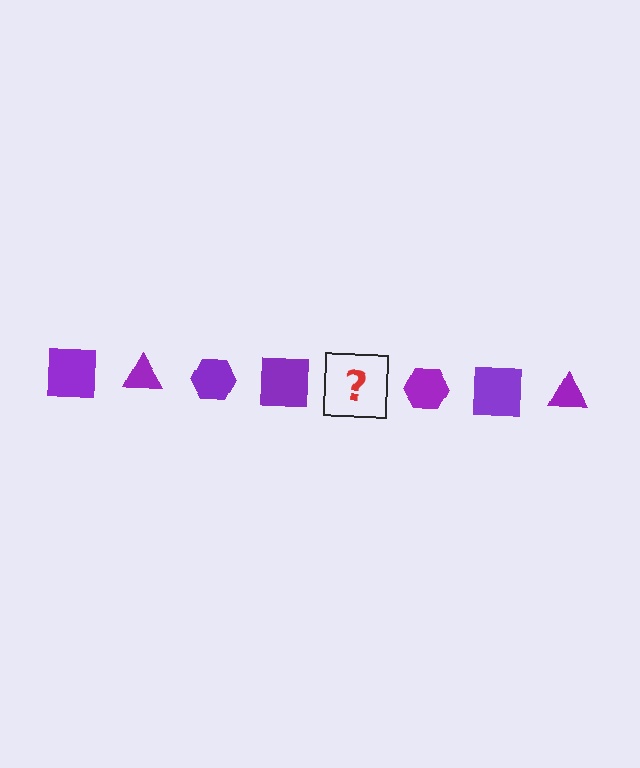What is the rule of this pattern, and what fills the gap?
The rule is that the pattern cycles through square, triangle, hexagon shapes in purple. The gap should be filled with a purple triangle.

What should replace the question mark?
The question mark should be replaced with a purple triangle.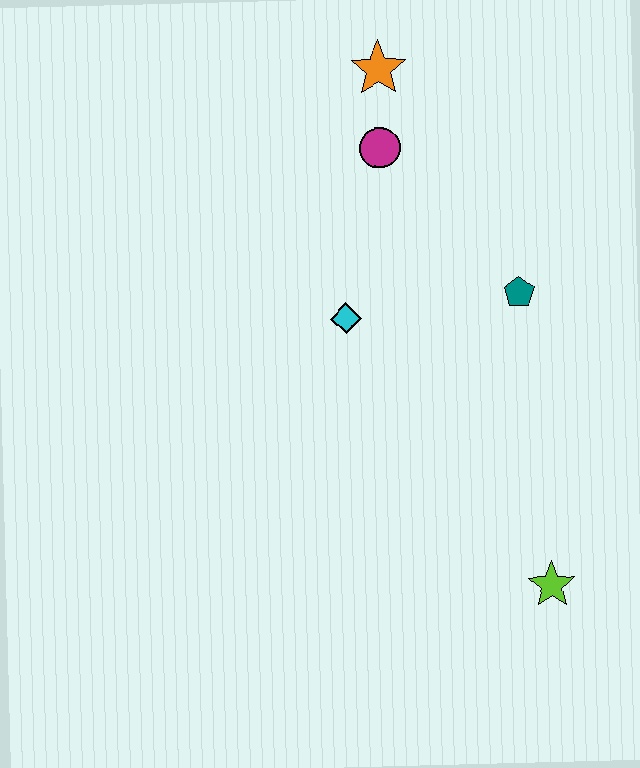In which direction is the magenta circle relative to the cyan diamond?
The magenta circle is above the cyan diamond.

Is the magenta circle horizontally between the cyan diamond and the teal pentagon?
Yes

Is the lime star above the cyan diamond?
No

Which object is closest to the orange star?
The magenta circle is closest to the orange star.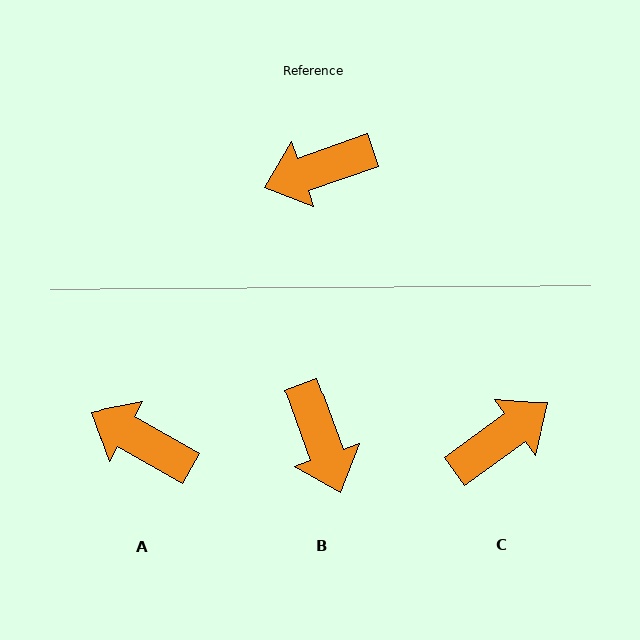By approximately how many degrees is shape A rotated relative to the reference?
Approximately 48 degrees clockwise.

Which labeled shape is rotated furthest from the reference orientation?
C, about 163 degrees away.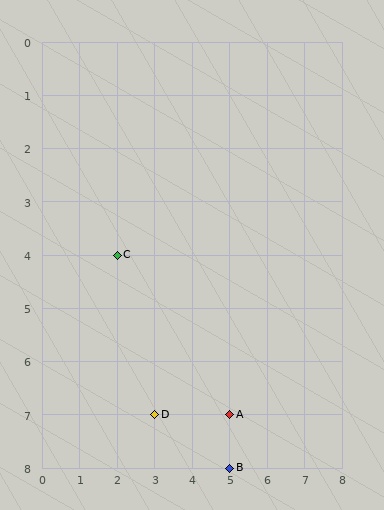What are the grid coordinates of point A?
Point A is at grid coordinates (5, 7).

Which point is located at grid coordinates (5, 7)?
Point A is at (5, 7).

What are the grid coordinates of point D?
Point D is at grid coordinates (3, 7).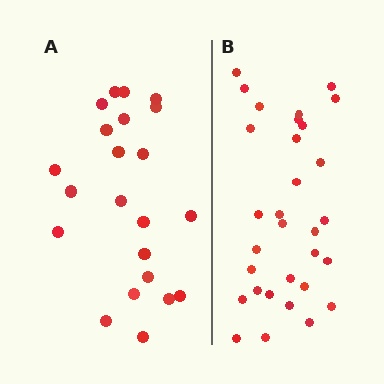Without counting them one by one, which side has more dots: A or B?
Region B (the right region) has more dots.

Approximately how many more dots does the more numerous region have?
Region B has roughly 8 or so more dots than region A.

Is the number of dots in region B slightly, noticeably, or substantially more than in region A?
Region B has noticeably more, but not dramatically so. The ratio is roughly 1.4 to 1.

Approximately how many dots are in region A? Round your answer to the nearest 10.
About 20 dots. (The exact count is 22, which rounds to 20.)